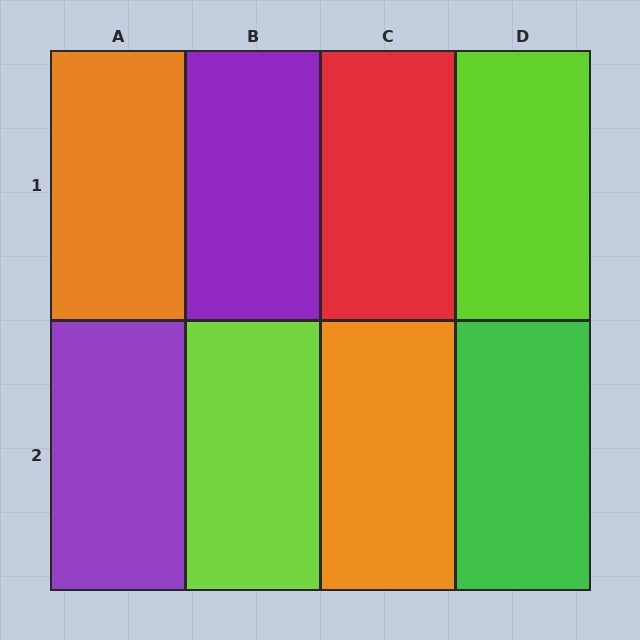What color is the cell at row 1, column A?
Orange.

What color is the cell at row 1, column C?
Red.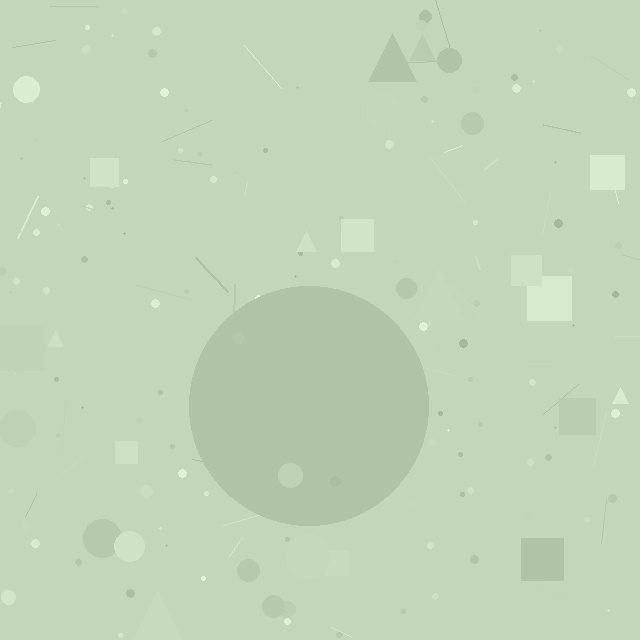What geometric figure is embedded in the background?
A circle is embedded in the background.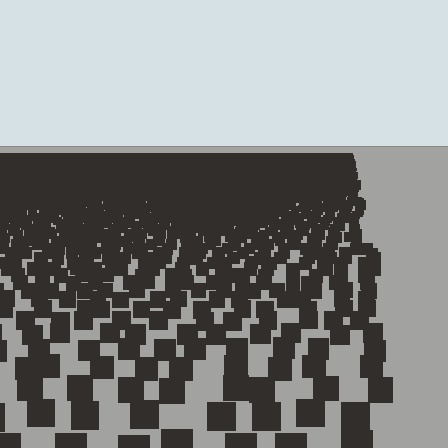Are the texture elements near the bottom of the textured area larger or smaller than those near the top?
Larger. Near the bottom, elements are closer to the viewer and appear at a bigger on-screen size.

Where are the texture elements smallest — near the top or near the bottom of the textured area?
Near the top.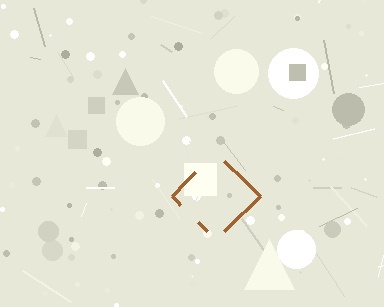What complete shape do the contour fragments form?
The contour fragments form a diamond.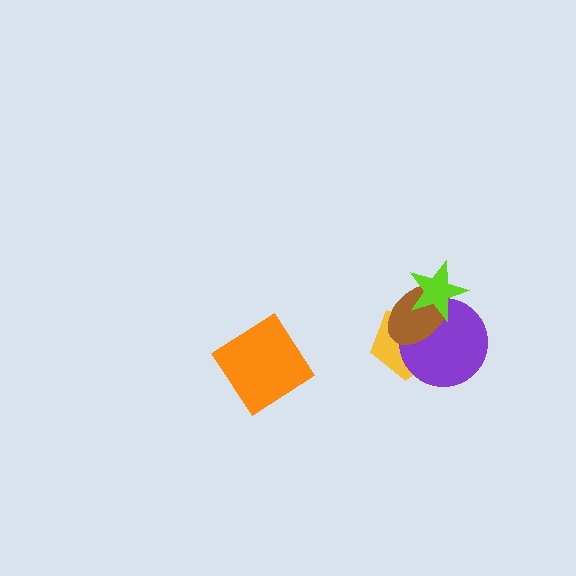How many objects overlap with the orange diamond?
0 objects overlap with the orange diamond.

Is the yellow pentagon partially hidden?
Yes, it is partially covered by another shape.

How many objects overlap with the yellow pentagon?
3 objects overlap with the yellow pentagon.